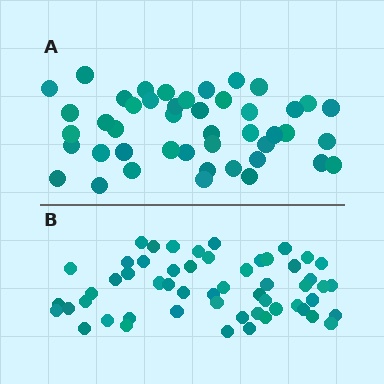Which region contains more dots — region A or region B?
Region B (the bottom region) has more dots.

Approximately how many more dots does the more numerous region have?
Region B has roughly 10 or so more dots than region A.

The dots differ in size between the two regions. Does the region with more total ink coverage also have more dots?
No. Region A has more total ink coverage because its dots are larger, but region B actually contains more individual dots. Total area can be misleading — the number of items is what matters here.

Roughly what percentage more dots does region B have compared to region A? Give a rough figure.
About 20% more.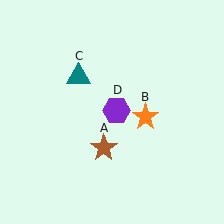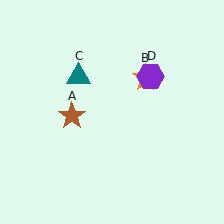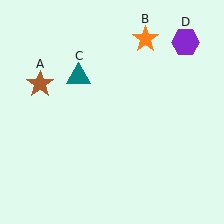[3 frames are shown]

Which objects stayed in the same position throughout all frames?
Teal triangle (object C) remained stationary.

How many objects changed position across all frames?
3 objects changed position: brown star (object A), orange star (object B), purple hexagon (object D).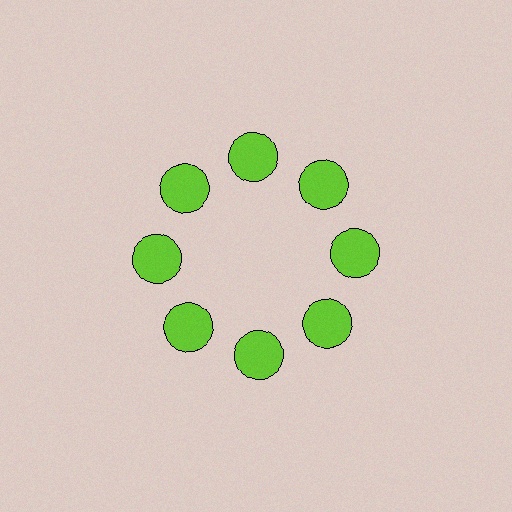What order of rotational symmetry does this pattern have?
This pattern has 8-fold rotational symmetry.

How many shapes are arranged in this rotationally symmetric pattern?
There are 8 shapes, arranged in 8 groups of 1.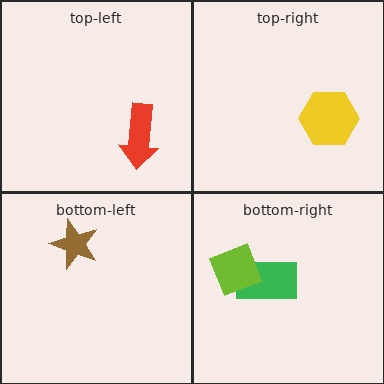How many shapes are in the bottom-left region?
1.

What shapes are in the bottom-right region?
The green rectangle, the lime diamond.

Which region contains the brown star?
The bottom-left region.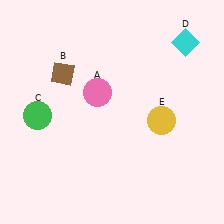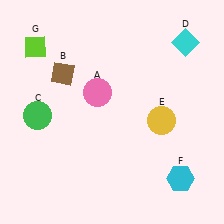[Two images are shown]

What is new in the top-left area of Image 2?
A lime diamond (G) was added in the top-left area of Image 2.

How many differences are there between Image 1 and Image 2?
There are 2 differences between the two images.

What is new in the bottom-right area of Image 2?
A cyan hexagon (F) was added in the bottom-right area of Image 2.